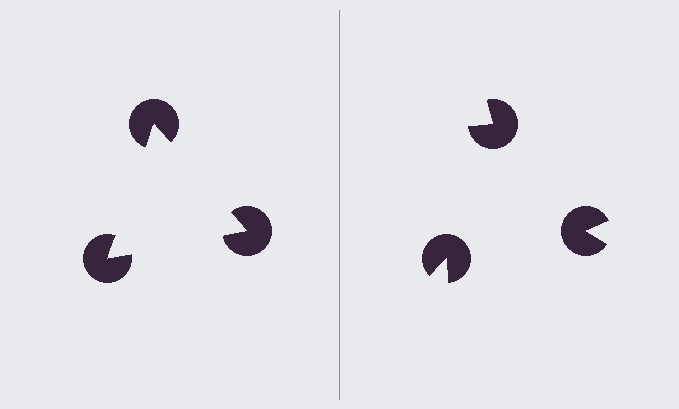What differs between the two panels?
The pac-man discs are positioned identically on both sides; only the wedge orientations differ. On the left they align to a triangle; on the right they are misaligned.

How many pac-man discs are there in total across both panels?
6 — 3 on each side.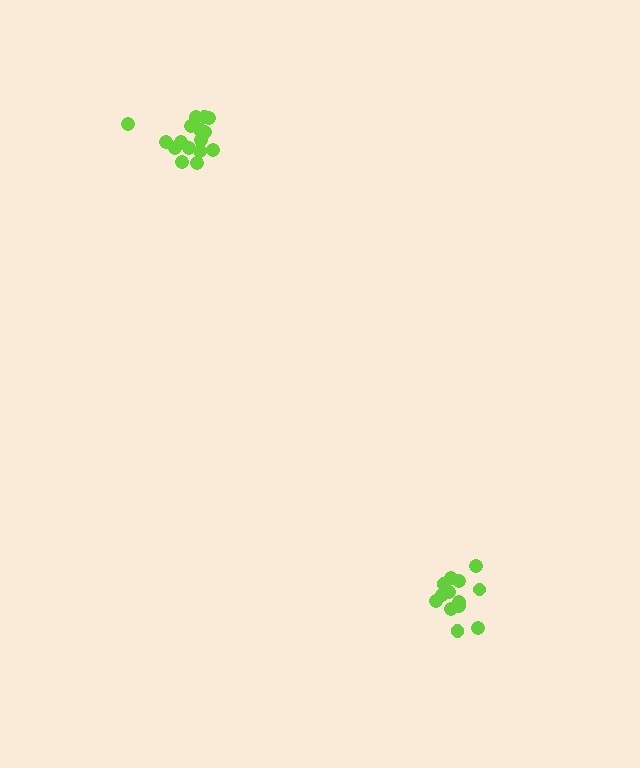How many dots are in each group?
Group 1: 17 dots, Group 2: 13 dots (30 total).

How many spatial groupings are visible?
There are 2 spatial groupings.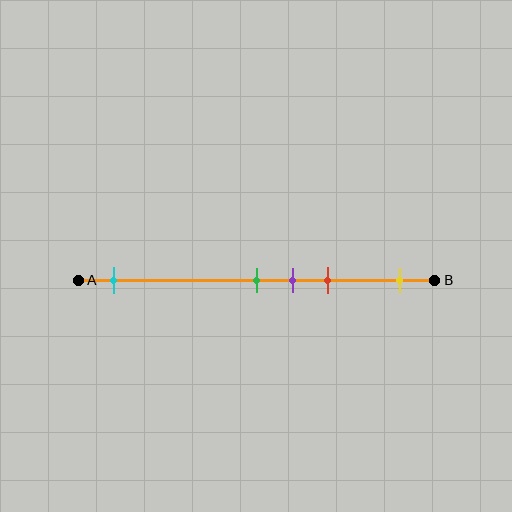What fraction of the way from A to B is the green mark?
The green mark is approximately 50% (0.5) of the way from A to B.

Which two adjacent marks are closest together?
The green and purple marks are the closest adjacent pair.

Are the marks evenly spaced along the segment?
No, the marks are not evenly spaced.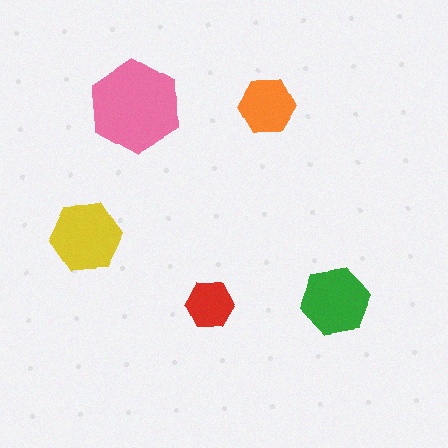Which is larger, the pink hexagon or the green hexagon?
The pink one.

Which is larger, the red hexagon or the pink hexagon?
The pink one.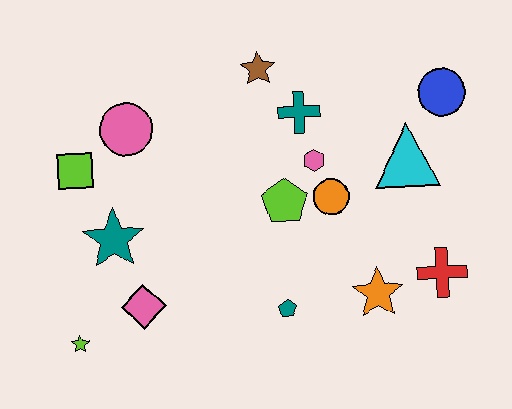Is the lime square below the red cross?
No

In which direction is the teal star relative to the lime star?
The teal star is above the lime star.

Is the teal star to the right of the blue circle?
No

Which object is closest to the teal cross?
The pink hexagon is closest to the teal cross.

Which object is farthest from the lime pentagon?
The lime star is farthest from the lime pentagon.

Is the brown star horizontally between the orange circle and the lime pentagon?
No